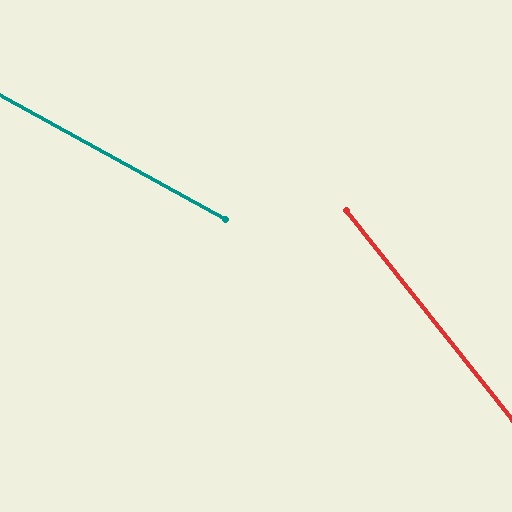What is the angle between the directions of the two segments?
Approximately 23 degrees.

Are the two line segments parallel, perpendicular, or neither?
Neither parallel nor perpendicular — they differ by about 23°.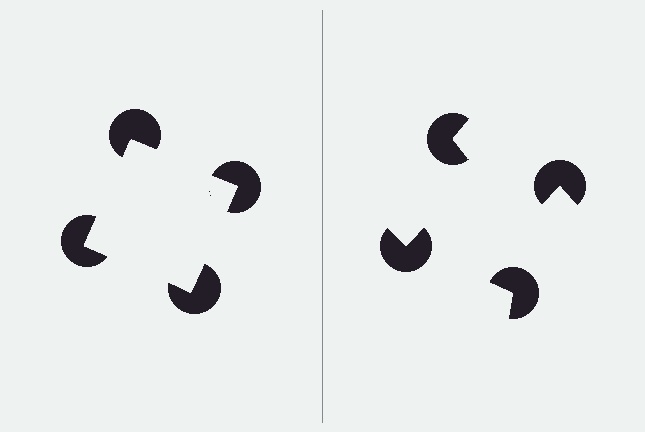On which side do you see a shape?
An illusory square appears on the left side. On the right side the wedge cuts are rotated, so no coherent shape forms.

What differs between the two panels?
The pac-man discs are positioned identically on both sides; only the wedge orientations differ. On the left they align to a square; on the right they are misaligned.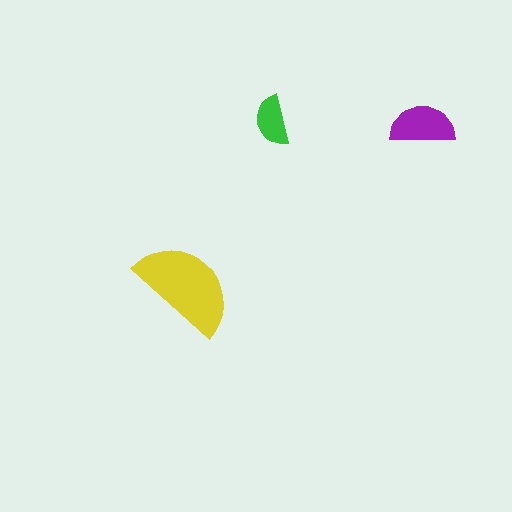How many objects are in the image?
There are 3 objects in the image.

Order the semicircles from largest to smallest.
the yellow one, the purple one, the green one.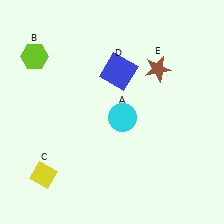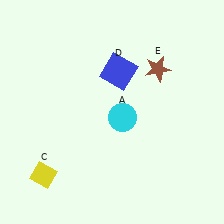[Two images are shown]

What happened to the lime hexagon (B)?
The lime hexagon (B) was removed in Image 2. It was in the top-left area of Image 1.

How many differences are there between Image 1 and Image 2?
There is 1 difference between the two images.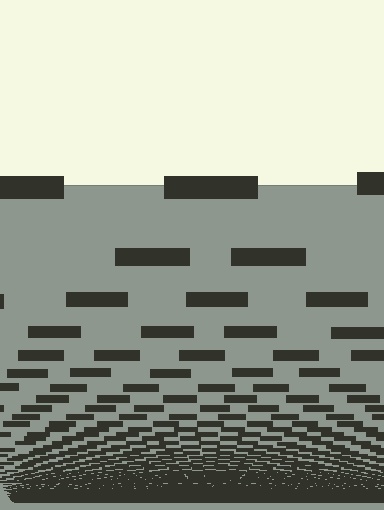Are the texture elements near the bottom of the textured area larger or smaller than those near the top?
Smaller. The gradient is inverted — elements near the bottom are smaller and denser.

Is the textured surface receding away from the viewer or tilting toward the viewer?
The surface appears to tilt toward the viewer. Texture elements get larger and sparser toward the top.